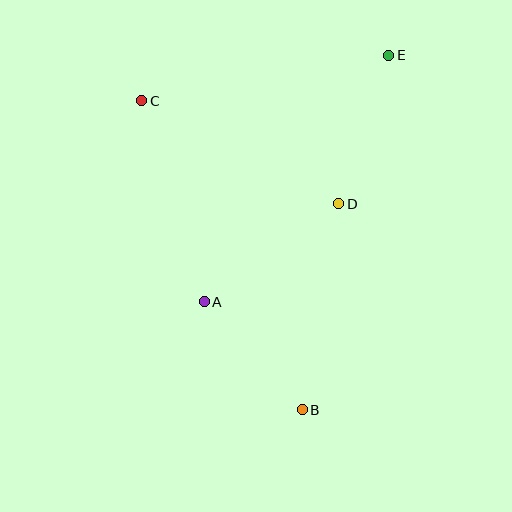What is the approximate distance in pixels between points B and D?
The distance between B and D is approximately 209 pixels.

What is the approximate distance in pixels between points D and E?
The distance between D and E is approximately 157 pixels.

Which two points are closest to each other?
Points A and B are closest to each other.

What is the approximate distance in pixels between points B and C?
The distance between B and C is approximately 349 pixels.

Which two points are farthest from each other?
Points B and E are farthest from each other.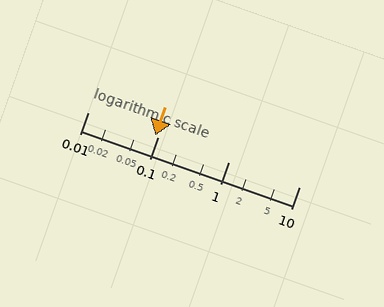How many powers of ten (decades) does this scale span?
The scale spans 3 decades, from 0.01 to 10.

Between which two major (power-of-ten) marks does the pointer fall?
The pointer is between 0.01 and 0.1.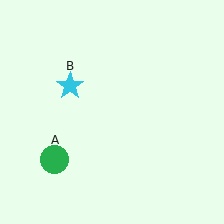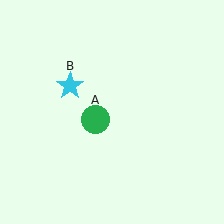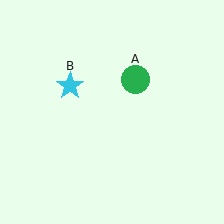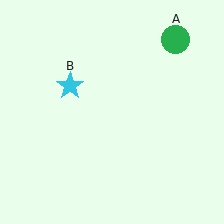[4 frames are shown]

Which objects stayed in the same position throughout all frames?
Cyan star (object B) remained stationary.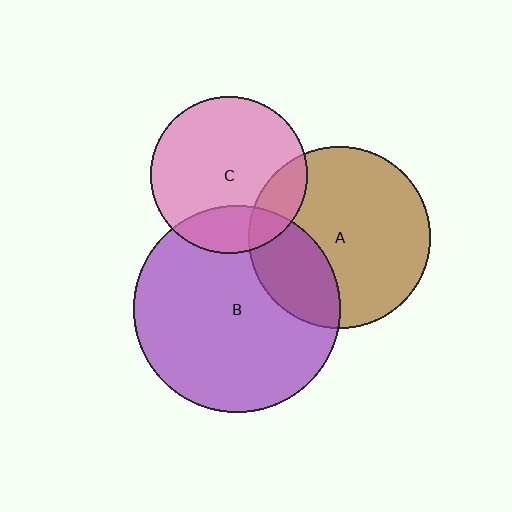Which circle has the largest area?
Circle B (purple).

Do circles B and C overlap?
Yes.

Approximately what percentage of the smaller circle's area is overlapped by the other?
Approximately 20%.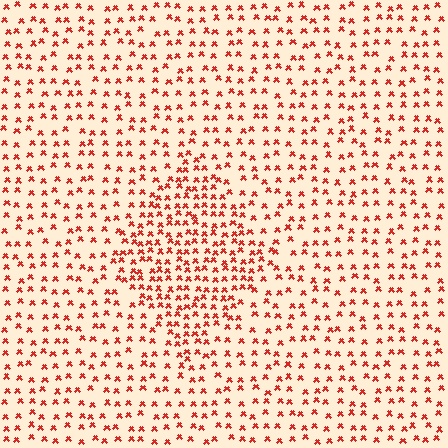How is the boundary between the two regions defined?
The boundary is defined by a change in element density (approximately 1.8x ratio). All elements are the same color, size, and shape.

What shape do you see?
I see a diamond.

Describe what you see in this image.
The image contains small red elements arranged at two different densities. A diamond-shaped region is visible where the elements are more densely packed than the surrounding area.